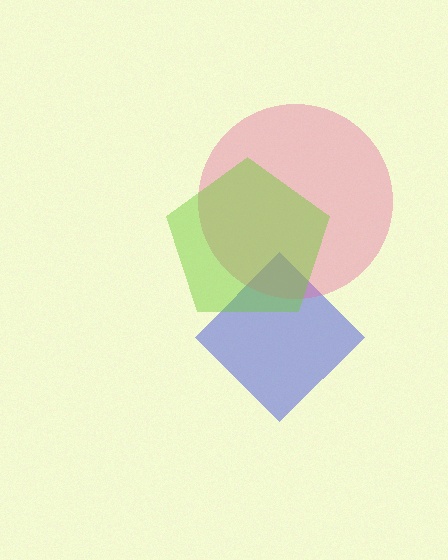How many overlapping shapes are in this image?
There are 3 overlapping shapes in the image.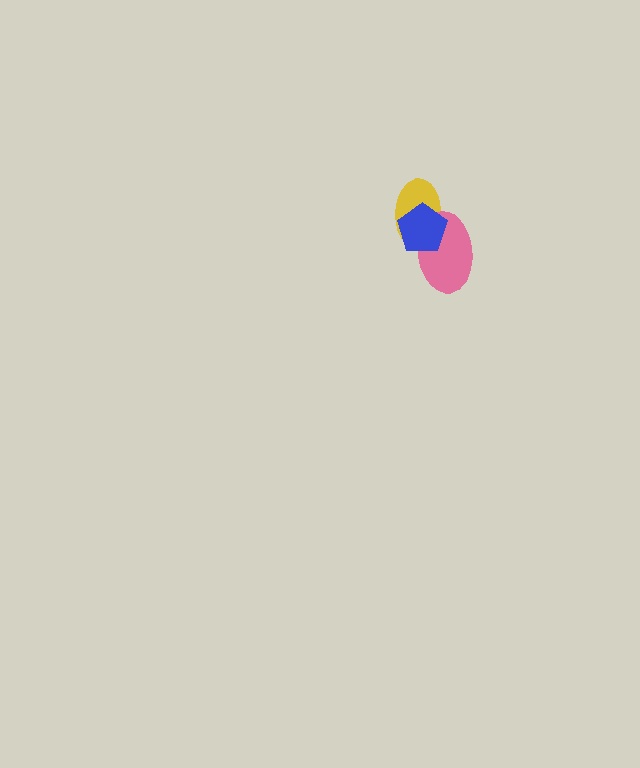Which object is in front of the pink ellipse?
The blue pentagon is in front of the pink ellipse.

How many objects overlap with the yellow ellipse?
2 objects overlap with the yellow ellipse.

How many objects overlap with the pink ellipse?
2 objects overlap with the pink ellipse.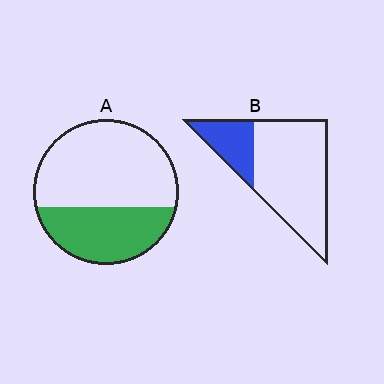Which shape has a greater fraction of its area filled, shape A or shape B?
Shape A.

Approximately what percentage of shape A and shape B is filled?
A is approximately 35% and B is approximately 25%.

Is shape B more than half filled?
No.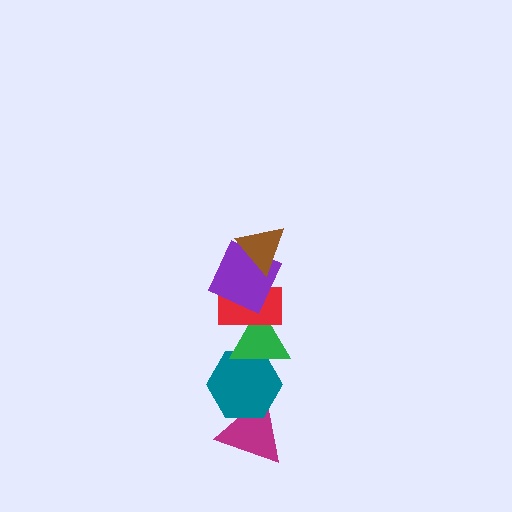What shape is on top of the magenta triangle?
The teal hexagon is on top of the magenta triangle.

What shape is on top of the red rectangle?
The purple square is on top of the red rectangle.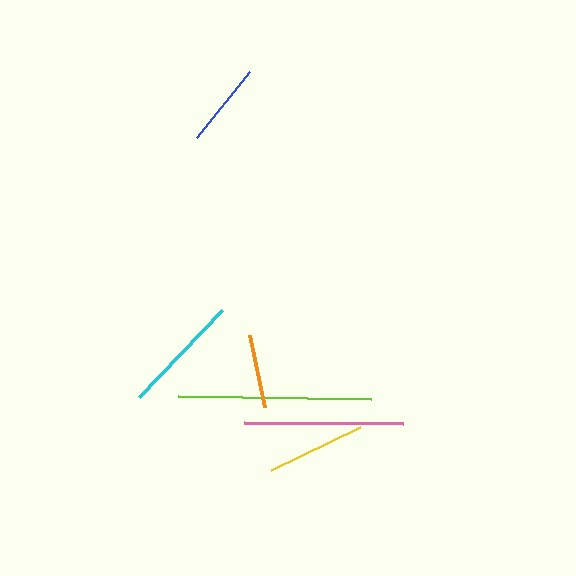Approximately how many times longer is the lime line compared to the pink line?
The lime line is approximately 1.2 times the length of the pink line.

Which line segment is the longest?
The lime line is the longest at approximately 193 pixels.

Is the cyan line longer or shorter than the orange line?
The cyan line is longer than the orange line.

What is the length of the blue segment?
The blue segment is approximately 84 pixels long.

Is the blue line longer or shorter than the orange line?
The blue line is longer than the orange line.